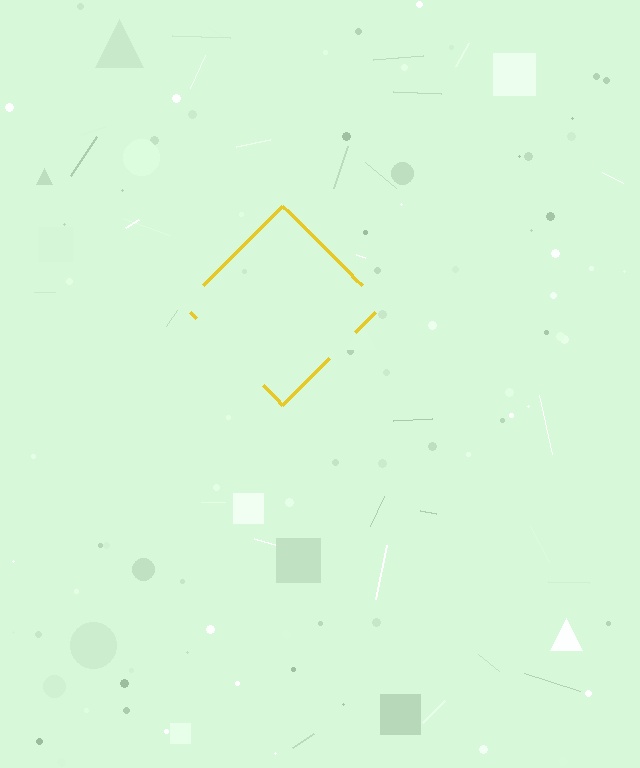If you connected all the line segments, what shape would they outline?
They would outline a diamond.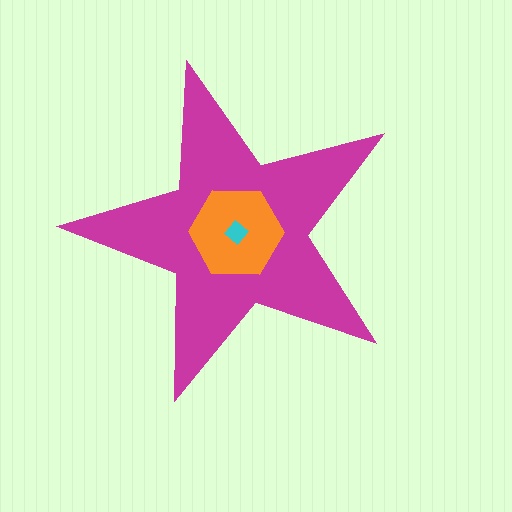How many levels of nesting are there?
3.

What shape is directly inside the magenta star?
The orange hexagon.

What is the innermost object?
The cyan diamond.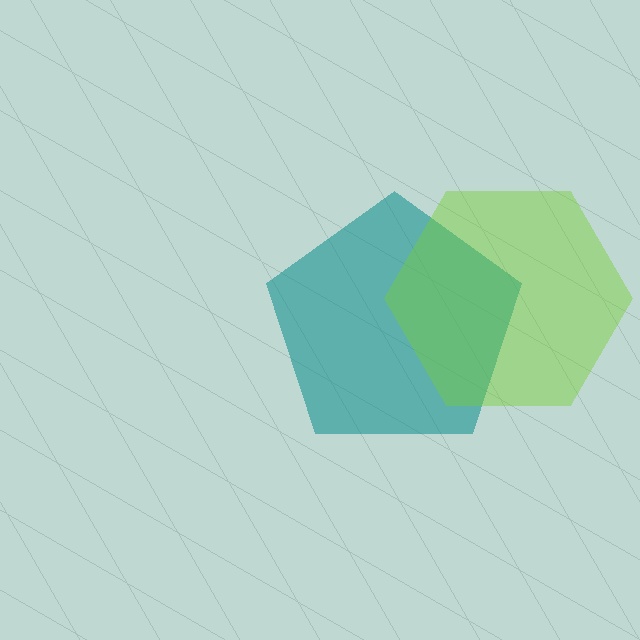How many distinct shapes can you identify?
There are 2 distinct shapes: a teal pentagon, a lime hexagon.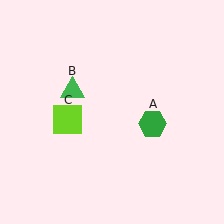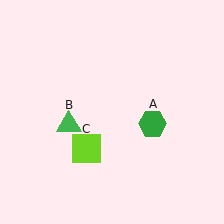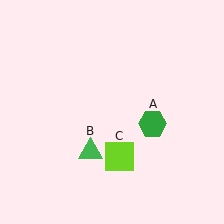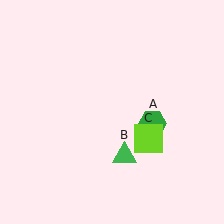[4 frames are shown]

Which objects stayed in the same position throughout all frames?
Green hexagon (object A) remained stationary.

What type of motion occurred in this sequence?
The green triangle (object B), lime square (object C) rotated counterclockwise around the center of the scene.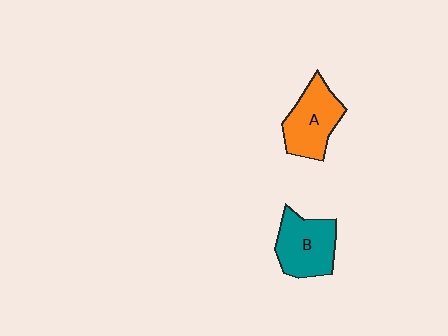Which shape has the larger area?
Shape B (teal).